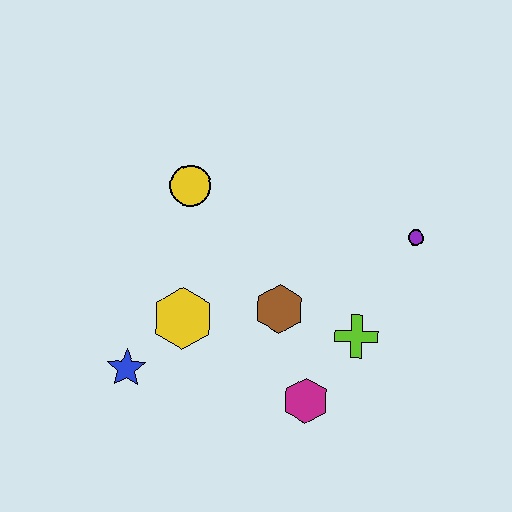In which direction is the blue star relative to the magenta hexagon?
The blue star is to the left of the magenta hexagon.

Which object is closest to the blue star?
The yellow hexagon is closest to the blue star.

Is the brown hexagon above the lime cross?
Yes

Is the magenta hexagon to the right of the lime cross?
No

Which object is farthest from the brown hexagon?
The blue star is farthest from the brown hexagon.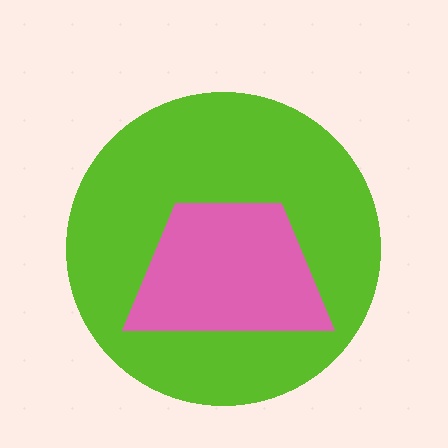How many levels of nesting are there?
2.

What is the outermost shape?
The lime circle.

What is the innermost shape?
The pink trapezoid.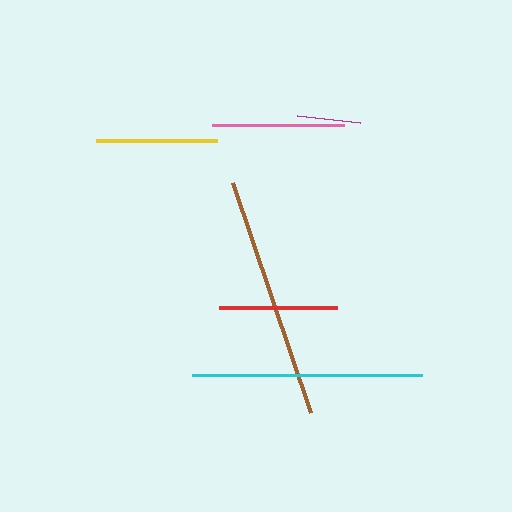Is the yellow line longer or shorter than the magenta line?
The yellow line is longer than the magenta line.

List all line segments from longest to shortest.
From longest to shortest: brown, cyan, pink, yellow, red, magenta.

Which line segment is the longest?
The brown line is the longest at approximately 243 pixels.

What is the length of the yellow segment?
The yellow segment is approximately 122 pixels long.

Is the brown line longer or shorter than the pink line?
The brown line is longer than the pink line.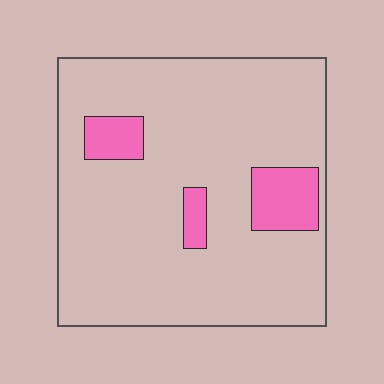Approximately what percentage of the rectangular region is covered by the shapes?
Approximately 10%.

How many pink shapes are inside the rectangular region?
3.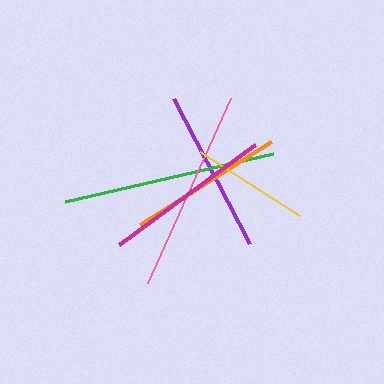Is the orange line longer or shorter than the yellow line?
The orange line is longer than the yellow line.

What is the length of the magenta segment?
The magenta segment is approximately 168 pixels long.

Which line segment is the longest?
The green line is the longest at approximately 213 pixels.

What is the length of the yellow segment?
The yellow segment is approximately 118 pixels long.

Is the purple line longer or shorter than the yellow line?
The purple line is longer than the yellow line.